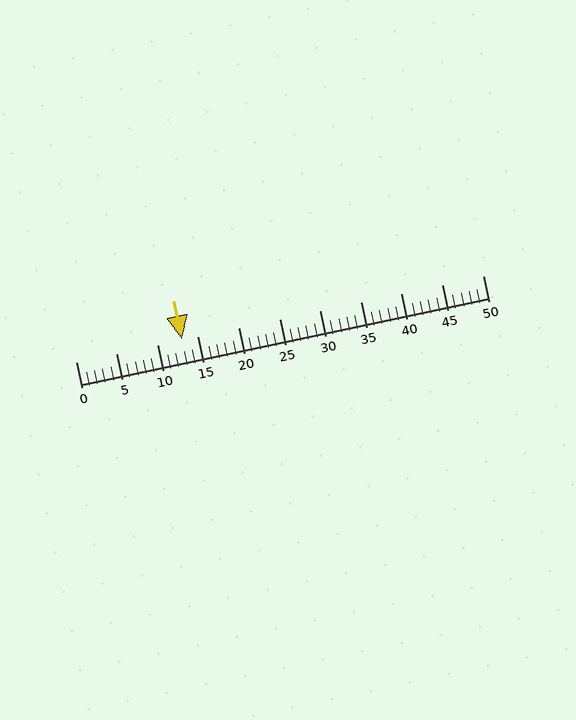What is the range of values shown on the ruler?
The ruler shows values from 0 to 50.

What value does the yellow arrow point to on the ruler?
The yellow arrow points to approximately 13.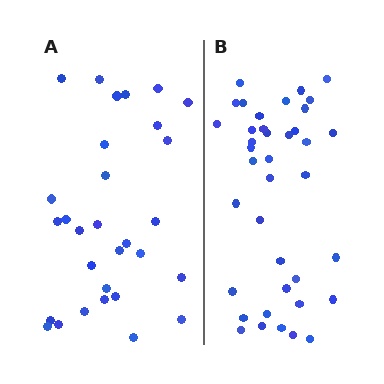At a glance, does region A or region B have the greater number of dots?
Region B (the right region) has more dots.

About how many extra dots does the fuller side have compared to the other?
Region B has roughly 8 or so more dots than region A.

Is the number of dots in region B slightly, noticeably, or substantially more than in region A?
Region B has noticeably more, but not dramatically so. The ratio is roughly 1.3 to 1.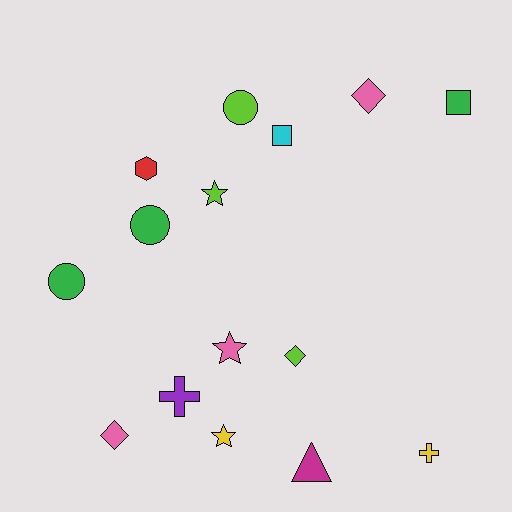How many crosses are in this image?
There are 2 crosses.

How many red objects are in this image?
There is 1 red object.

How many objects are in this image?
There are 15 objects.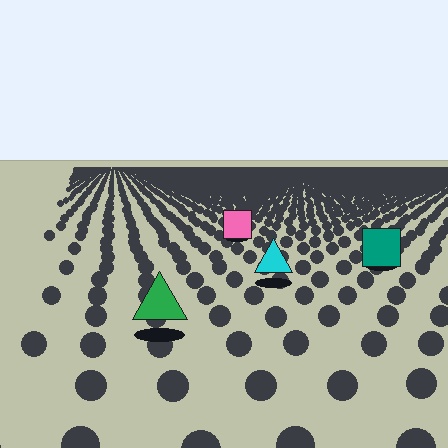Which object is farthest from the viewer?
The pink square is farthest from the viewer. It appears smaller and the ground texture around it is denser.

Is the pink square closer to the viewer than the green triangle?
No. The green triangle is closer — you can tell from the texture gradient: the ground texture is coarser near it.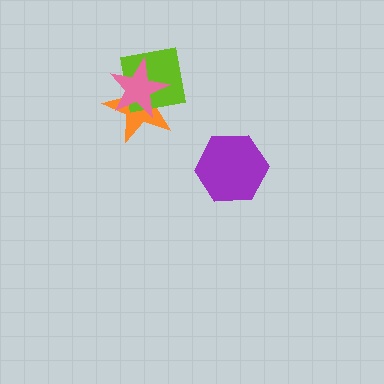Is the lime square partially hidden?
Yes, it is partially covered by another shape.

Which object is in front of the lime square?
The pink star is in front of the lime square.